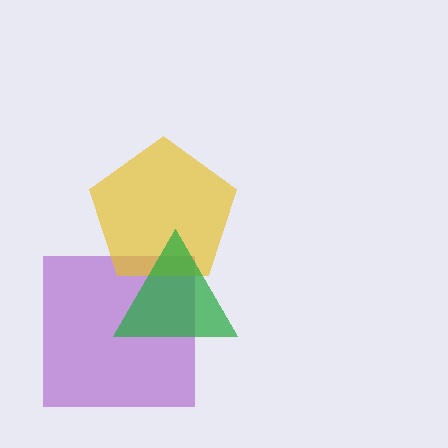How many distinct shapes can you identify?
There are 3 distinct shapes: a purple square, a yellow pentagon, a green triangle.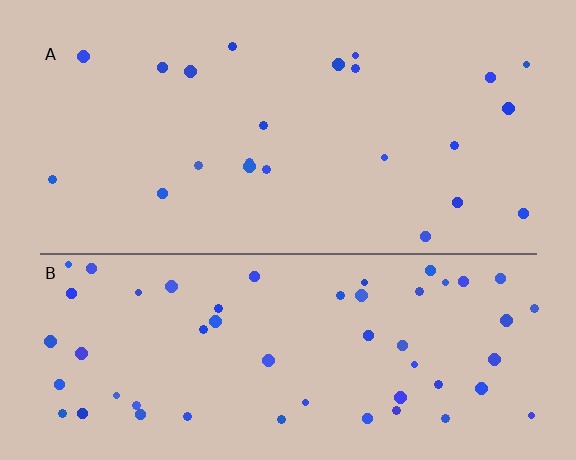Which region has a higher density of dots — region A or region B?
B (the bottom).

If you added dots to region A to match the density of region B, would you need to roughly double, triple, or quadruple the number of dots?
Approximately double.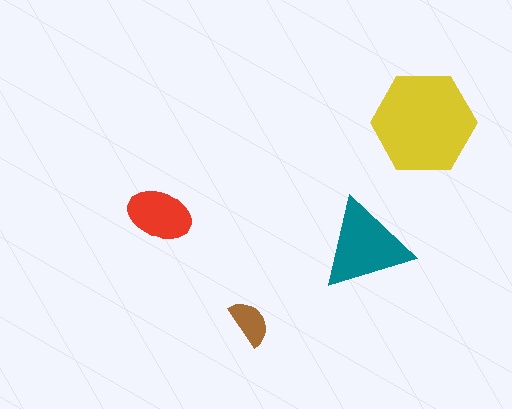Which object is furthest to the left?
The red ellipse is leftmost.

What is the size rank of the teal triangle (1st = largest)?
2nd.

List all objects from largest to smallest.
The yellow hexagon, the teal triangle, the red ellipse, the brown semicircle.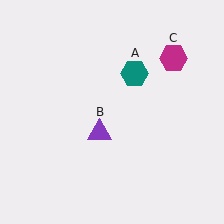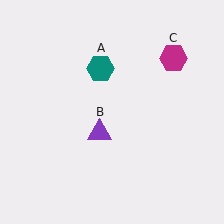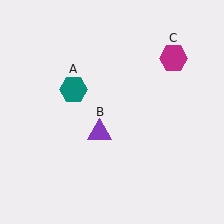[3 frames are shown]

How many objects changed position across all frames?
1 object changed position: teal hexagon (object A).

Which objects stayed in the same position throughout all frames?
Purple triangle (object B) and magenta hexagon (object C) remained stationary.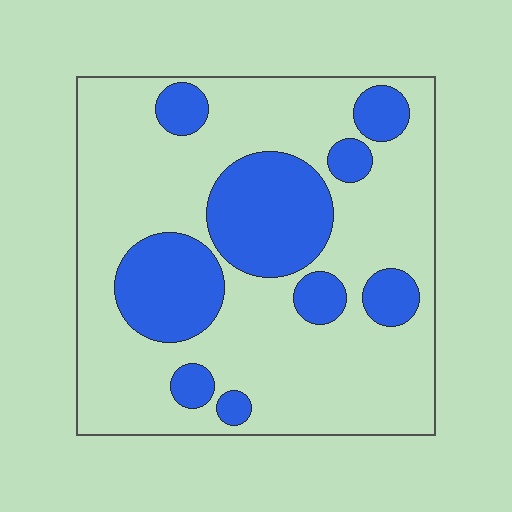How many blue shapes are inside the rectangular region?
9.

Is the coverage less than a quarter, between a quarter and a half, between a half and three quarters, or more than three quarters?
Between a quarter and a half.